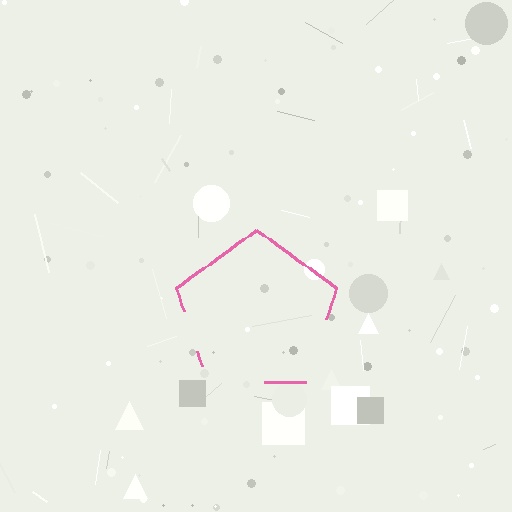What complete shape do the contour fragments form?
The contour fragments form a pentagon.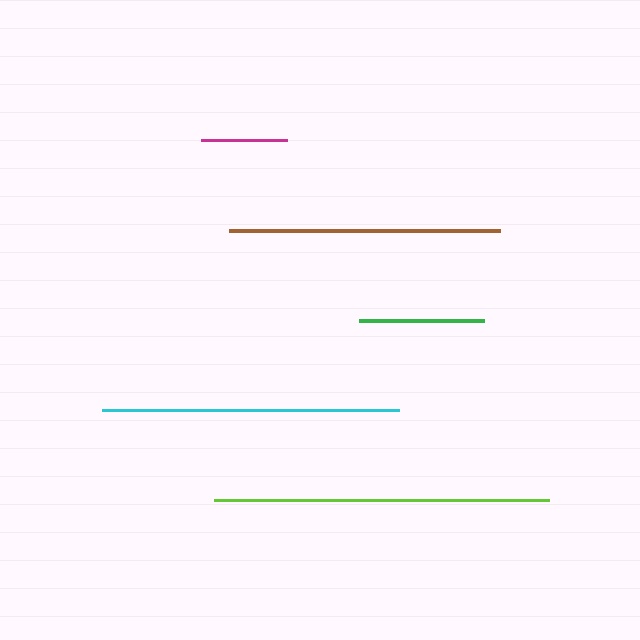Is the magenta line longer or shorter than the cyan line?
The cyan line is longer than the magenta line.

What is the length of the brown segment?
The brown segment is approximately 271 pixels long.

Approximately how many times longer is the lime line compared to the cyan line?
The lime line is approximately 1.1 times the length of the cyan line.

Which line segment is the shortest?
The magenta line is the shortest at approximately 86 pixels.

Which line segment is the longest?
The lime line is the longest at approximately 335 pixels.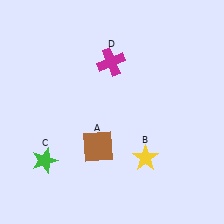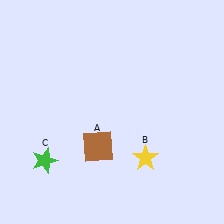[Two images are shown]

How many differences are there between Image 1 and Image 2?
There is 1 difference between the two images.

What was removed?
The magenta cross (D) was removed in Image 2.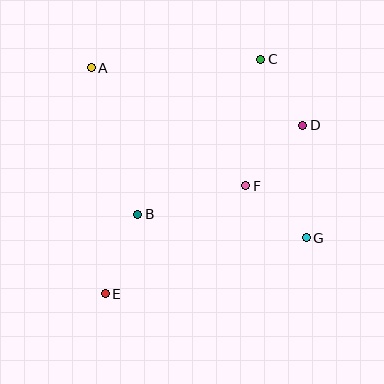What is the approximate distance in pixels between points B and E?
The distance between B and E is approximately 86 pixels.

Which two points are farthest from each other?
Points C and E are farthest from each other.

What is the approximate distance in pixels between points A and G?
The distance between A and G is approximately 274 pixels.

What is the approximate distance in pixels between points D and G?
The distance between D and G is approximately 112 pixels.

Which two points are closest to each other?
Points C and D are closest to each other.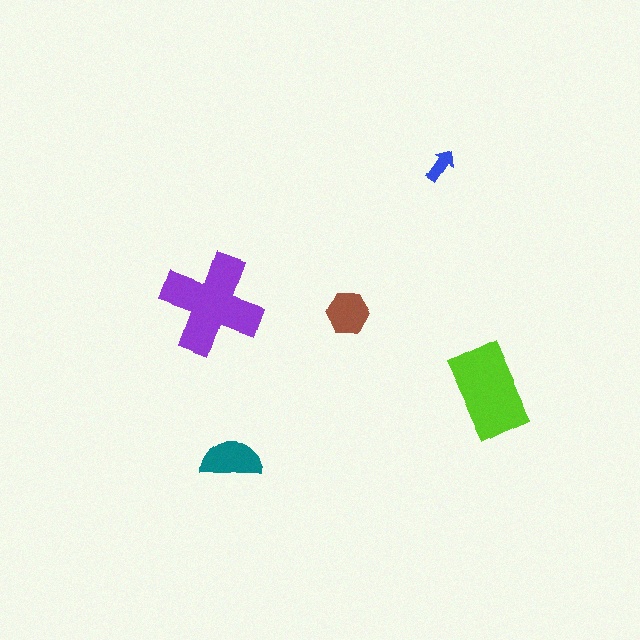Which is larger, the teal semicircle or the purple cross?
The purple cross.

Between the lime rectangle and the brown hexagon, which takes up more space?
The lime rectangle.